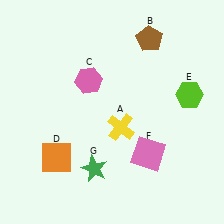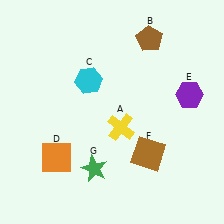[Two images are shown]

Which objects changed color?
C changed from pink to cyan. E changed from lime to purple. F changed from pink to brown.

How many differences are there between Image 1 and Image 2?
There are 3 differences between the two images.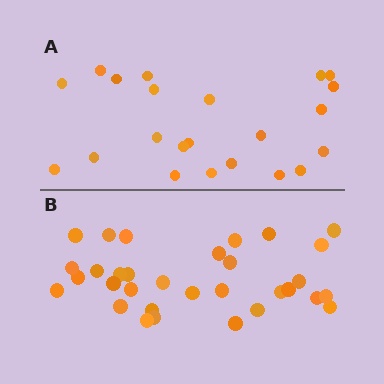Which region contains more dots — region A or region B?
Region B (the bottom region) has more dots.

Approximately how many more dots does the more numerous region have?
Region B has roughly 10 or so more dots than region A.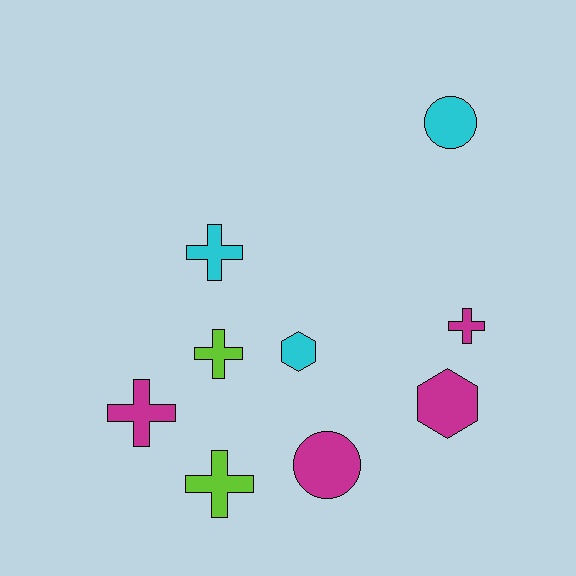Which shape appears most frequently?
Cross, with 5 objects.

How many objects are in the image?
There are 9 objects.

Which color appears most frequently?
Magenta, with 4 objects.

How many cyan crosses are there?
There is 1 cyan cross.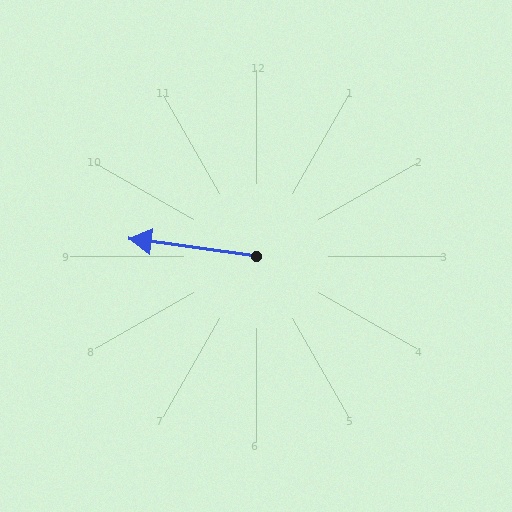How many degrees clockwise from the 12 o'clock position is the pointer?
Approximately 278 degrees.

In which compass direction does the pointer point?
West.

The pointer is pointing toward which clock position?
Roughly 9 o'clock.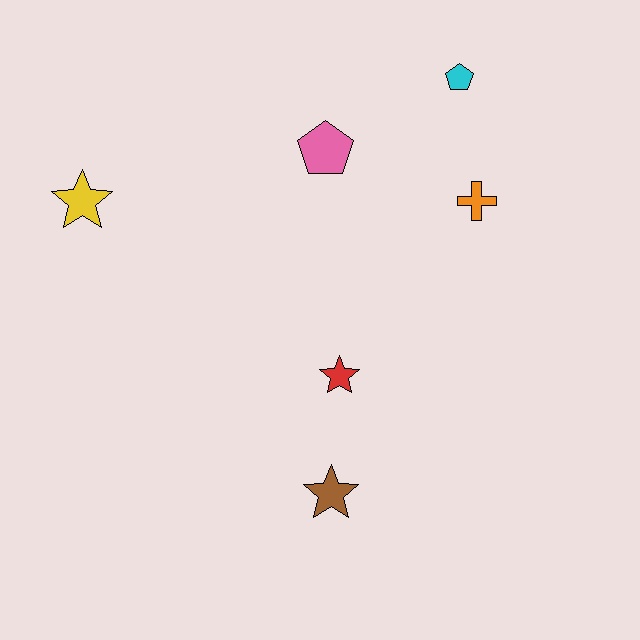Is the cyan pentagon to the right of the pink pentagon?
Yes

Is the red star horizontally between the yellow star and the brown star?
No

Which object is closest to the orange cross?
The cyan pentagon is closest to the orange cross.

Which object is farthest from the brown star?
The cyan pentagon is farthest from the brown star.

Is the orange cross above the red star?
Yes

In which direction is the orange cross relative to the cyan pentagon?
The orange cross is below the cyan pentagon.